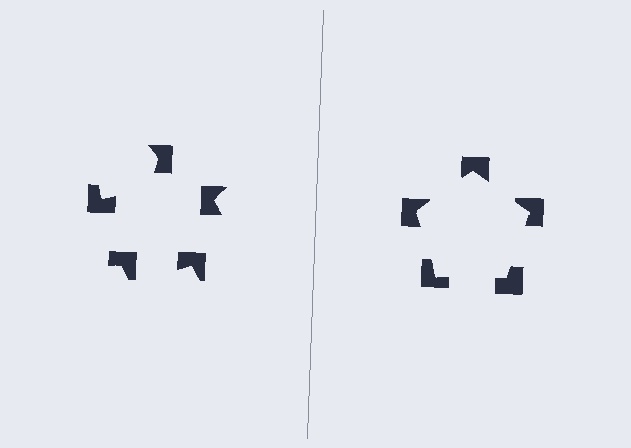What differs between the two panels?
The notched squares are positioned identically on both sides; only the wedge orientations differ. On the right they align to a pentagon; on the left they are misaligned.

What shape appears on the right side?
An illusory pentagon.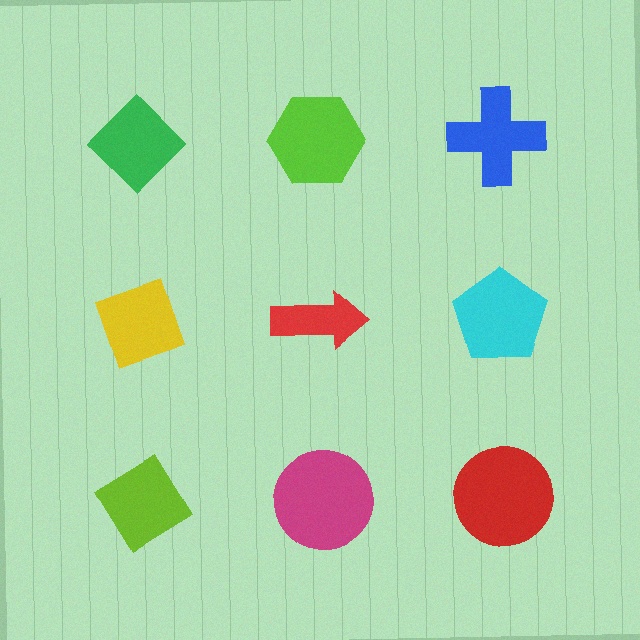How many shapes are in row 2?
3 shapes.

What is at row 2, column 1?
A yellow diamond.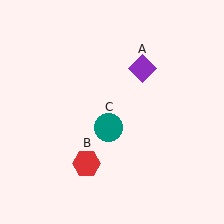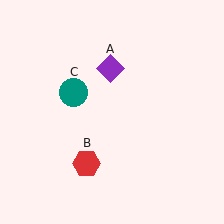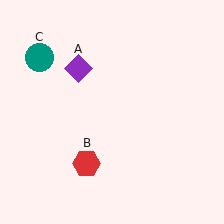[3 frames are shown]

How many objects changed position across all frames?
2 objects changed position: purple diamond (object A), teal circle (object C).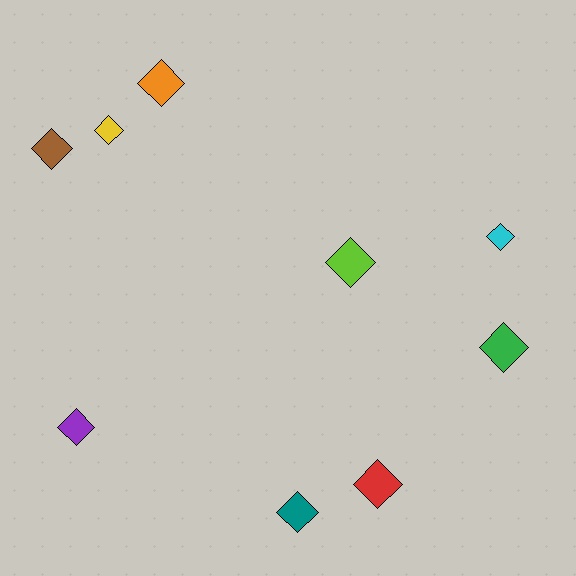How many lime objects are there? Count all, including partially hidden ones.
There is 1 lime object.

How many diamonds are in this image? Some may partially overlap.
There are 9 diamonds.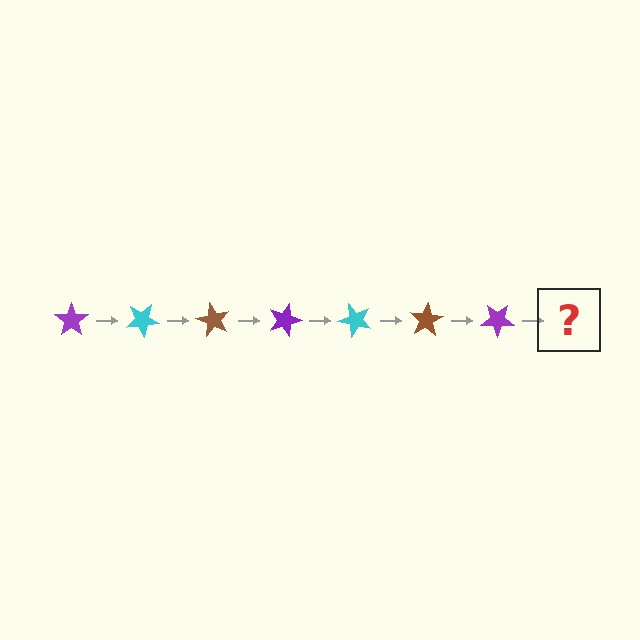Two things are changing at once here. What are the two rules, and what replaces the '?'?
The two rules are that it rotates 30 degrees each step and the color cycles through purple, cyan, and brown. The '?' should be a cyan star, rotated 210 degrees from the start.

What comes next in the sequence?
The next element should be a cyan star, rotated 210 degrees from the start.